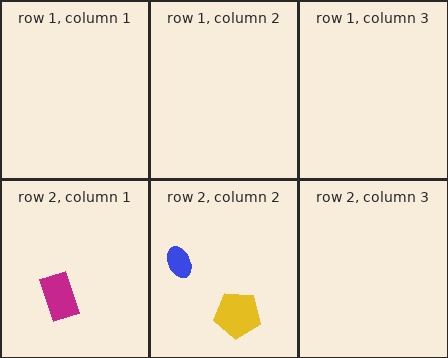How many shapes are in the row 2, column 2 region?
2.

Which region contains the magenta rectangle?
The row 2, column 1 region.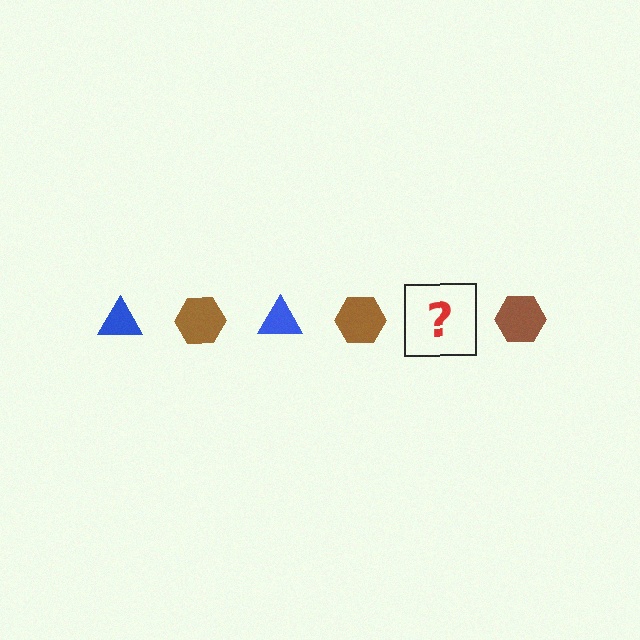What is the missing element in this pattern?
The missing element is a blue triangle.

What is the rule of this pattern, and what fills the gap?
The rule is that the pattern alternates between blue triangle and brown hexagon. The gap should be filled with a blue triangle.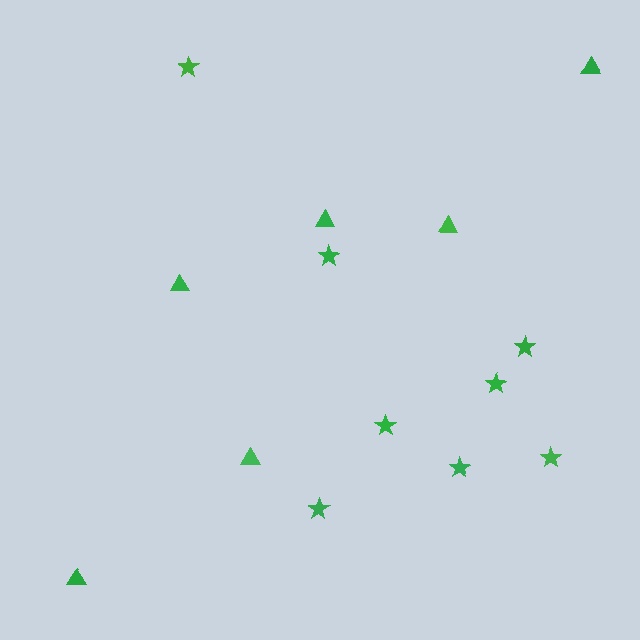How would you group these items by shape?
There are 2 groups: one group of triangles (6) and one group of stars (8).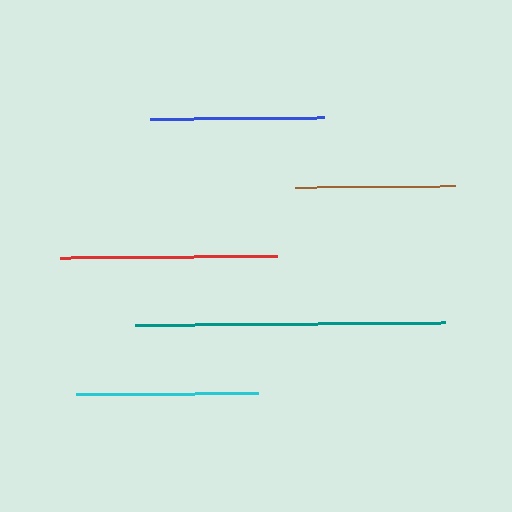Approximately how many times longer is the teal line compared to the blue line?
The teal line is approximately 1.8 times the length of the blue line.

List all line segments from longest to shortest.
From longest to shortest: teal, red, cyan, blue, brown.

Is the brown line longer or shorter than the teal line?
The teal line is longer than the brown line.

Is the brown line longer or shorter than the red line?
The red line is longer than the brown line.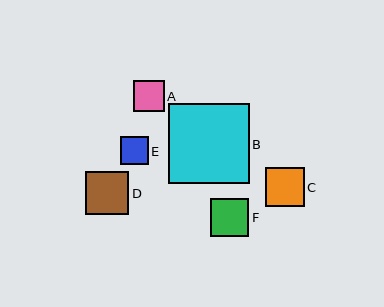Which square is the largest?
Square B is the largest with a size of approximately 81 pixels.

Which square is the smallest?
Square E is the smallest with a size of approximately 27 pixels.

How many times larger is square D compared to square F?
Square D is approximately 1.1 times the size of square F.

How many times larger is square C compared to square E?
Square C is approximately 1.4 times the size of square E.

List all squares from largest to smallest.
From largest to smallest: B, D, C, F, A, E.